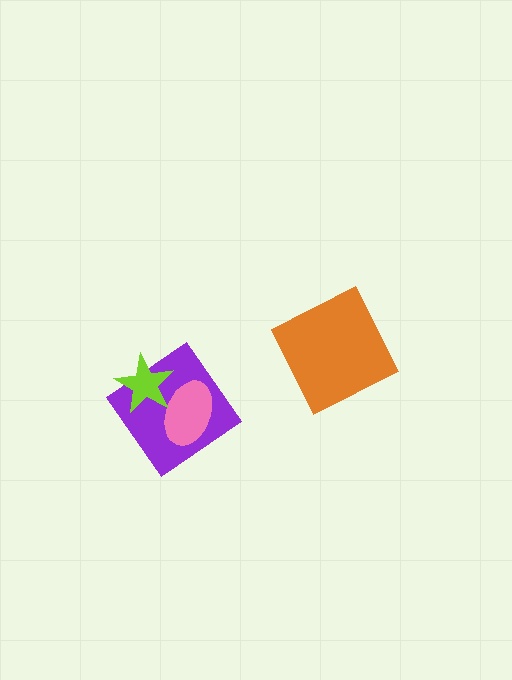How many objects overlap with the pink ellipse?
2 objects overlap with the pink ellipse.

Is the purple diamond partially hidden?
Yes, it is partially covered by another shape.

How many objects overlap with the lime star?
2 objects overlap with the lime star.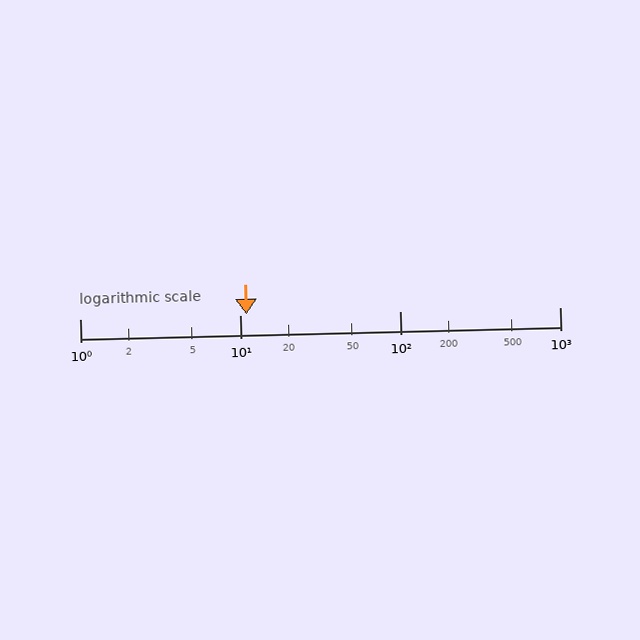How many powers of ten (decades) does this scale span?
The scale spans 3 decades, from 1 to 1000.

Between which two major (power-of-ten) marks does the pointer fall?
The pointer is between 10 and 100.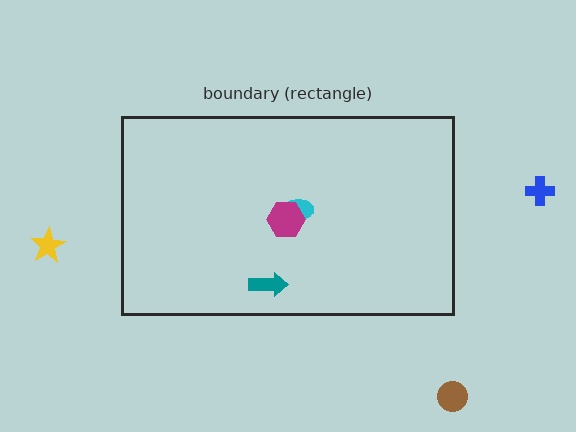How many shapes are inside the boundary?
3 inside, 3 outside.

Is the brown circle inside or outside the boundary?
Outside.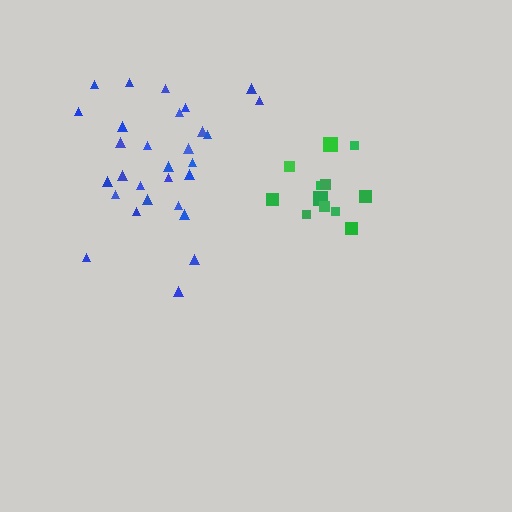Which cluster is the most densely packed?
Green.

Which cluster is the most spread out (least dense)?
Blue.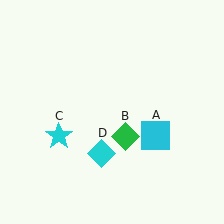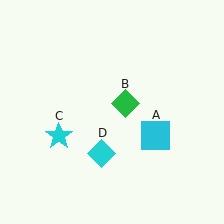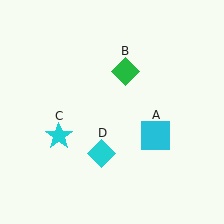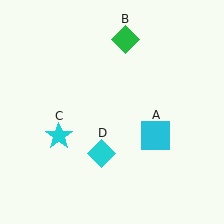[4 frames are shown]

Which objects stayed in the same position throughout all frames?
Cyan square (object A) and cyan star (object C) and cyan diamond (object D) remained stationary.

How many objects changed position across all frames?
1 object changed position: green diamond (object B).